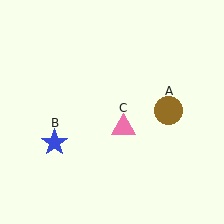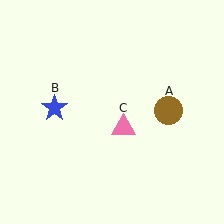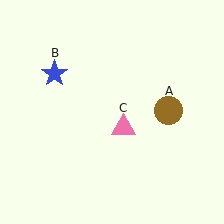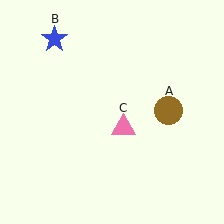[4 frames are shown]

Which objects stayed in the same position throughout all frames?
Brown circle (object A) and pink triangle (object C) remained stationary.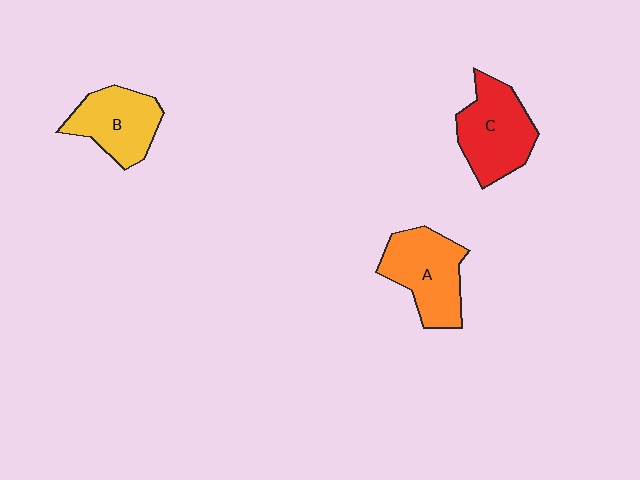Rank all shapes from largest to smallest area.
From largest to smallest: C (red), A (orange), B (yellow).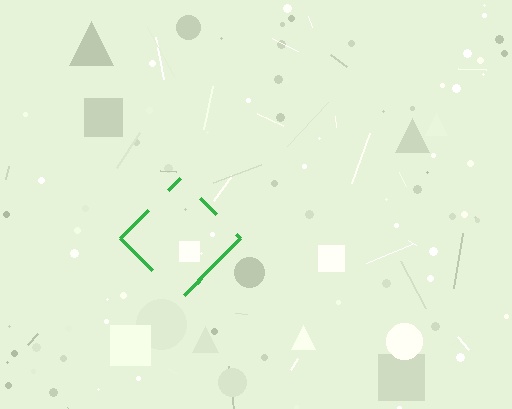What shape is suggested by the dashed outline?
The dashed outline suggests a diamond.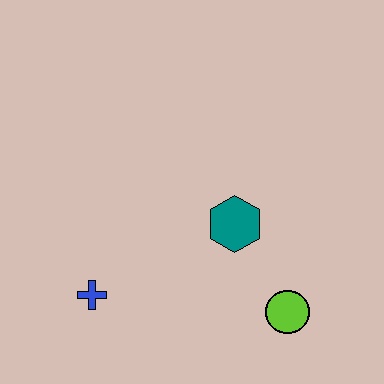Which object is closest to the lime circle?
The teal hexagon is closest to the lime circle.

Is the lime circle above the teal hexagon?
No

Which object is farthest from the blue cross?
The lime circle is farthest from the blue cross.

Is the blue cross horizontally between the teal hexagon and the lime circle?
No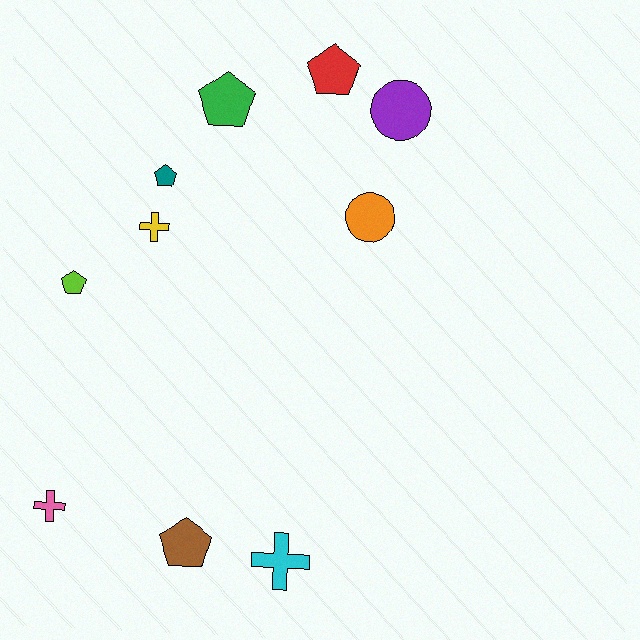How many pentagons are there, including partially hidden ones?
There are 5 pentagons.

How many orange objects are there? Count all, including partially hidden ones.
There is 1 orange object.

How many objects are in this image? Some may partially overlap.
There are 10 objects.